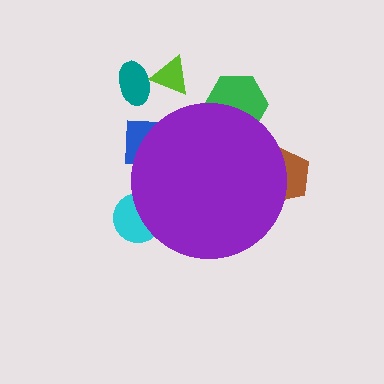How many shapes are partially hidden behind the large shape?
4 shapes are partially hidden.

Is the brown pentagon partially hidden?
Yes, the brown pentagon is partially hidden behind the purple circle.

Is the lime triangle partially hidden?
No, the lime triangle is fully visible.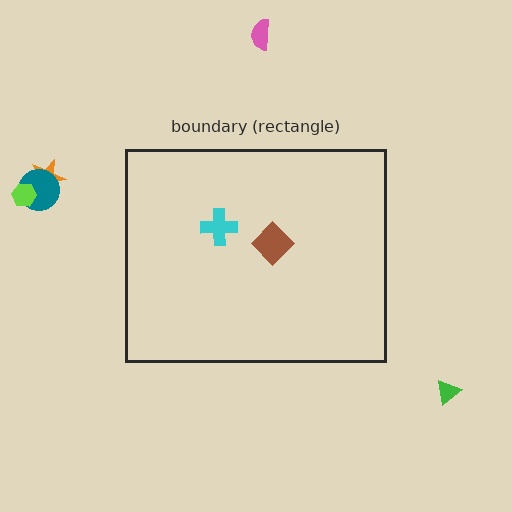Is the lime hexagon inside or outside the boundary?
Outside.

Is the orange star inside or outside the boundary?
Outside.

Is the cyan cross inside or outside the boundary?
Inside.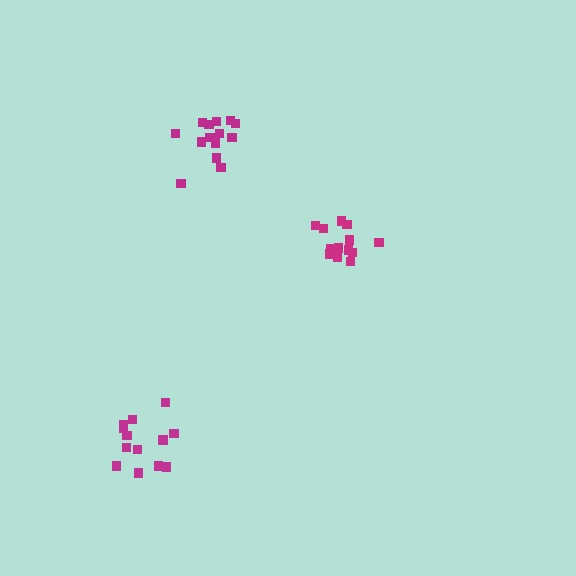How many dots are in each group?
Group 1: 14 dots, Group 2: 13 dots, Group 3: 13 dots (40 total).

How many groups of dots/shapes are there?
There are 3 groups.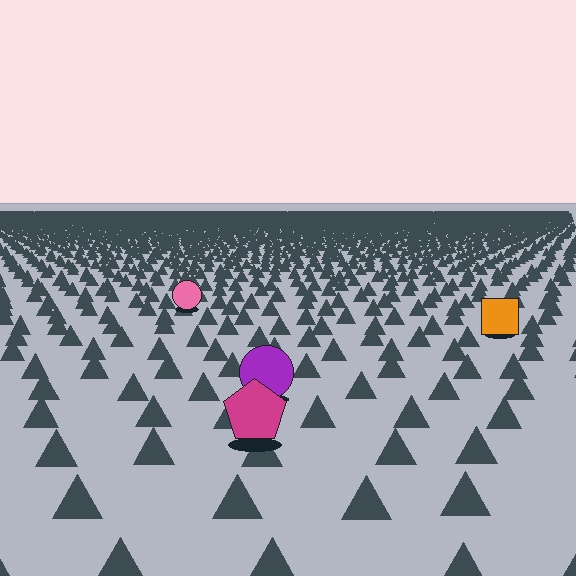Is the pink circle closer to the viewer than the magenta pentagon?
No. The magenta pentagon is closer — you can tell from the texture gradient: the ground texture is coarser near it.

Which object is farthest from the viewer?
The pink circle is farthest from the viewer. It appears smaller and the ground texture around it is denser.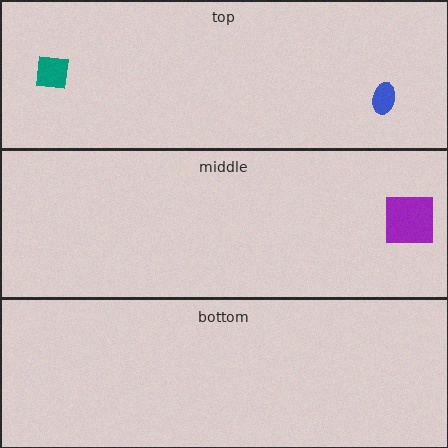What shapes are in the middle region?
The purple square.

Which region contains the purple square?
The middle region.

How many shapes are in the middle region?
1.